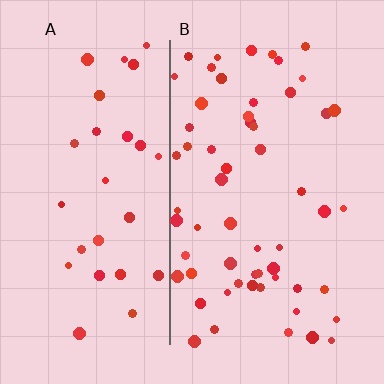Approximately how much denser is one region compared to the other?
Approximately 2.0× — region B over region A.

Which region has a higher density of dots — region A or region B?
B (the right).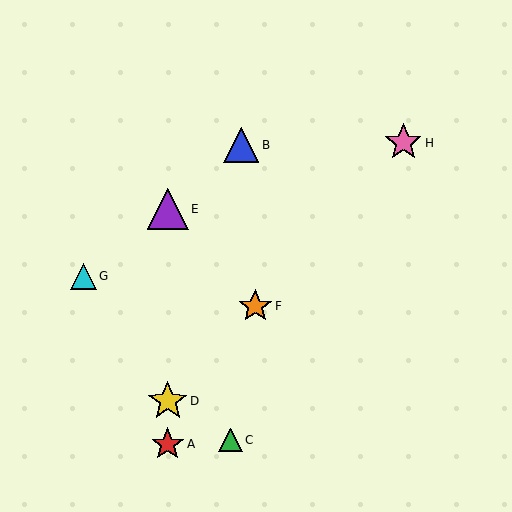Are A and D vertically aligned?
Yes, both are at x≈168.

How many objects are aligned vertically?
3 objects (A, D, E) are aligned vertically.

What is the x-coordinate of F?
Object F is at x≈255.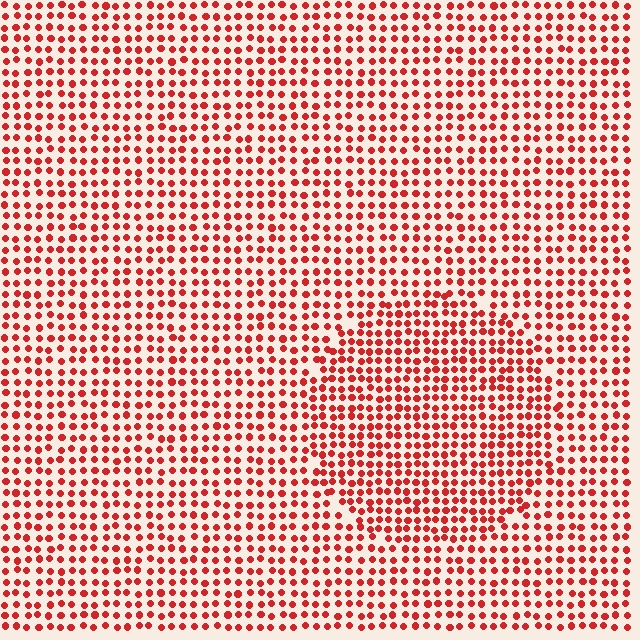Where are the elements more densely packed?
The elements are more densely packed inside the circle boundary.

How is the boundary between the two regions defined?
The boundary is defined by a change in element density (approximately 1.4x ratio). All elements are the same color, size, and shape.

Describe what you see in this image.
The image contains small red elements arranged at two different densities. A circle-shaped region is visible where the elements are more densely packed than the surrounding area.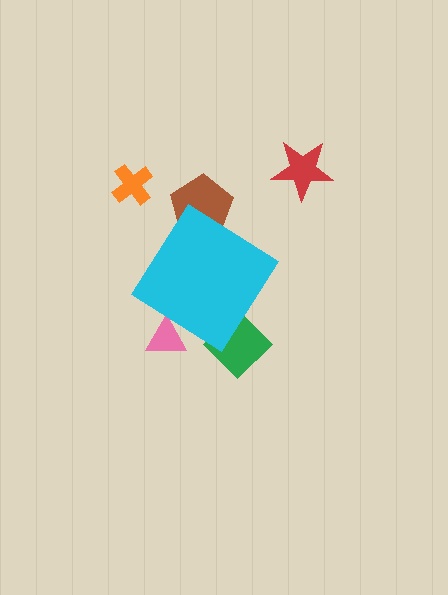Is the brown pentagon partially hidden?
Yes, the brown pentagon is partially hidden behind the cyan diamond.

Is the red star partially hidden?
No, the red star is fully visible.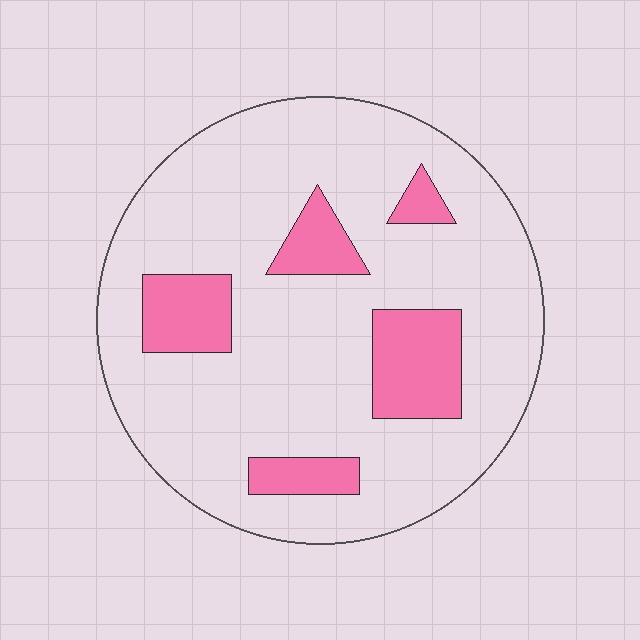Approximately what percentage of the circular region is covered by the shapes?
Approximately 20%.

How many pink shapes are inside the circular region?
5.